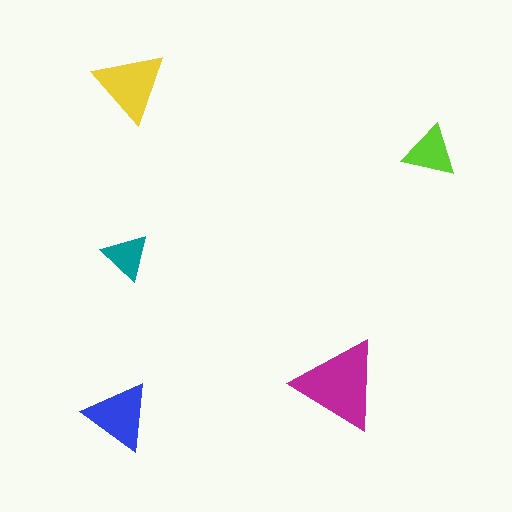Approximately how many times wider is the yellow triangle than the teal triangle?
About 1.5 times wider.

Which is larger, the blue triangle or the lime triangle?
The blue one.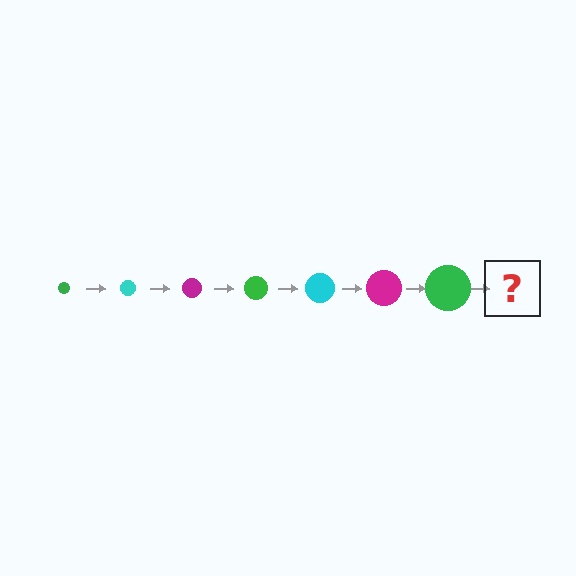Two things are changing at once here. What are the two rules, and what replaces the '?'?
The two rules are that the circle grows larger each step and the color cycles through green, cyan, and magenta. The '?' should be a cyan circle, larger than the previous one.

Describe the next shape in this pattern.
It should be a cyan circle, larger than the previous one.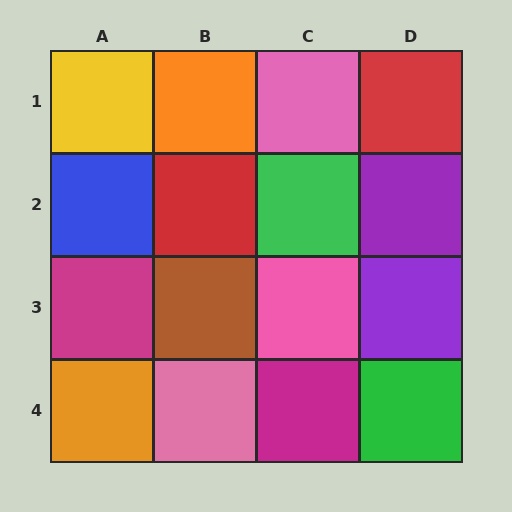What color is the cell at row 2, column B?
Red.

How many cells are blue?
1 cell is blue.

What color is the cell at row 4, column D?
Green.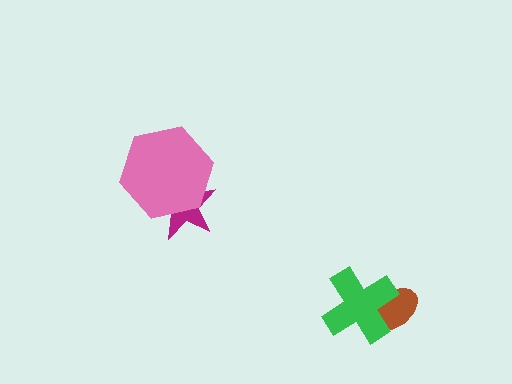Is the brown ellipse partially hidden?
Yes, it is partially covered by another shape.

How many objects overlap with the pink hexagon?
1 object overlaps with the pink hexagon.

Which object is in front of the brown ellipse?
The green cross is in front of the brown ellipse.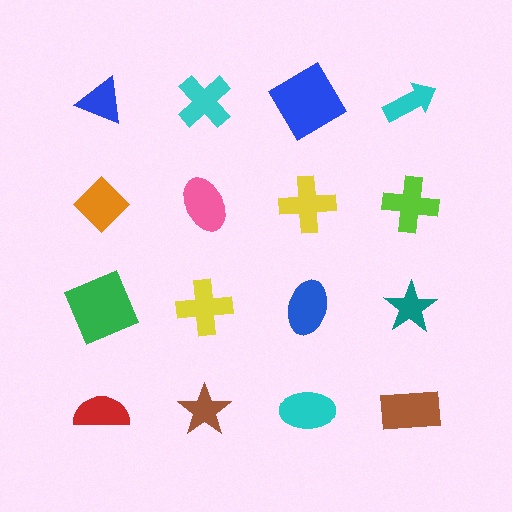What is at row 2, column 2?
A pink ellipse.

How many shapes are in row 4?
4 shapes.